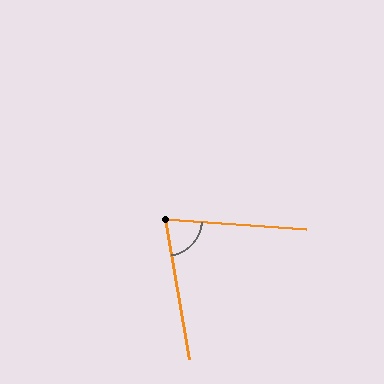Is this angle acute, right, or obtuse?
It is acute.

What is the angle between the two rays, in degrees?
Approximately 76 degrees.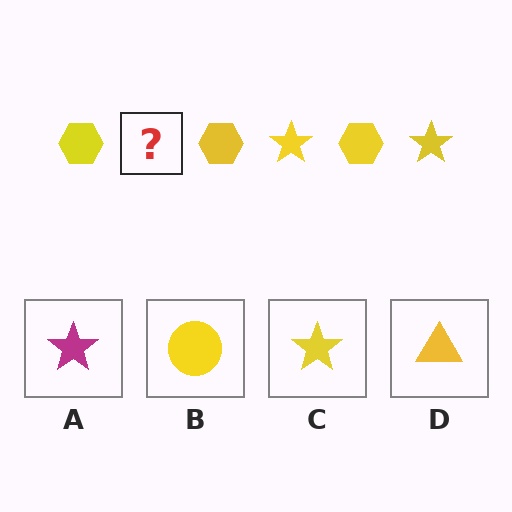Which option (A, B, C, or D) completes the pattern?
C.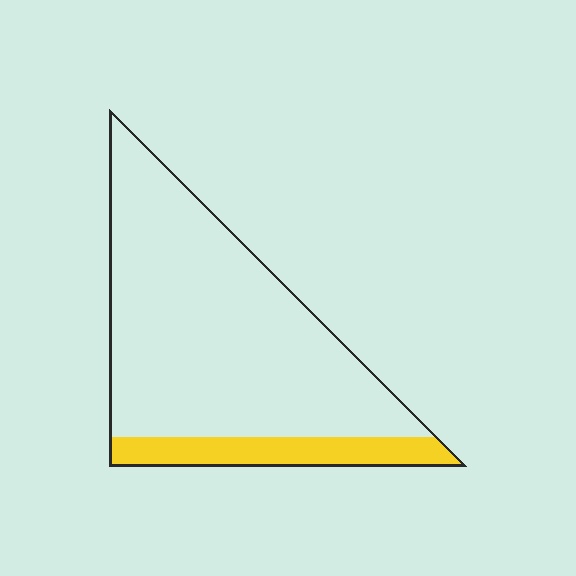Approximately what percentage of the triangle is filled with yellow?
Approximately 15%.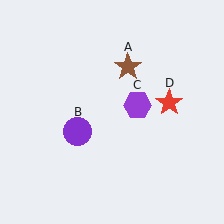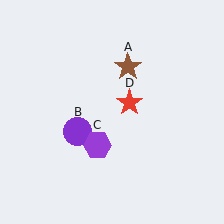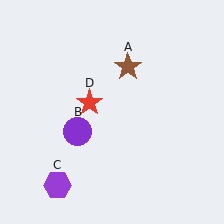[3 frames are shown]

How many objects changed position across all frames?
2 objects changed position: purple hexagon (object C), red star (object D).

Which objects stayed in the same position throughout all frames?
Brown star (object A) and purple circle (object B) remained stationary.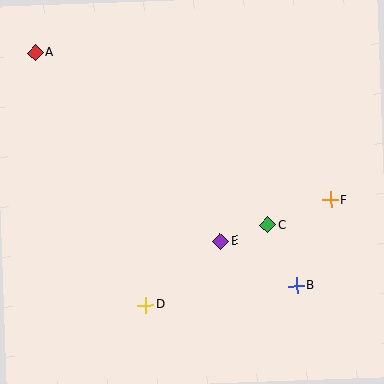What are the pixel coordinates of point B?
Point B is at (297, 285).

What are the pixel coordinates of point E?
Point E is at (221, 241).